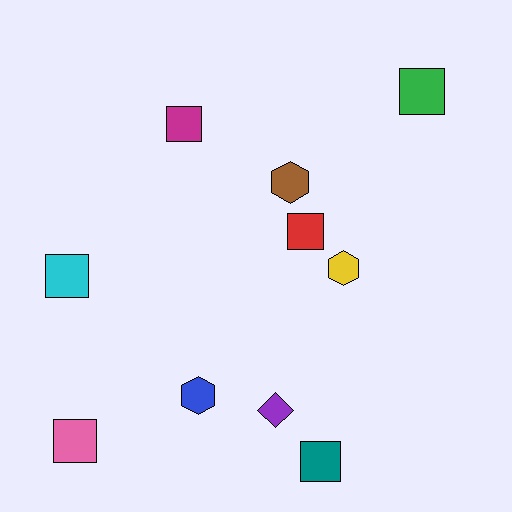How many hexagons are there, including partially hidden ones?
There are 3 hexagons.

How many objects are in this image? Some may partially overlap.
There are 10 objects.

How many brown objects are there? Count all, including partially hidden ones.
There is 1 brown object.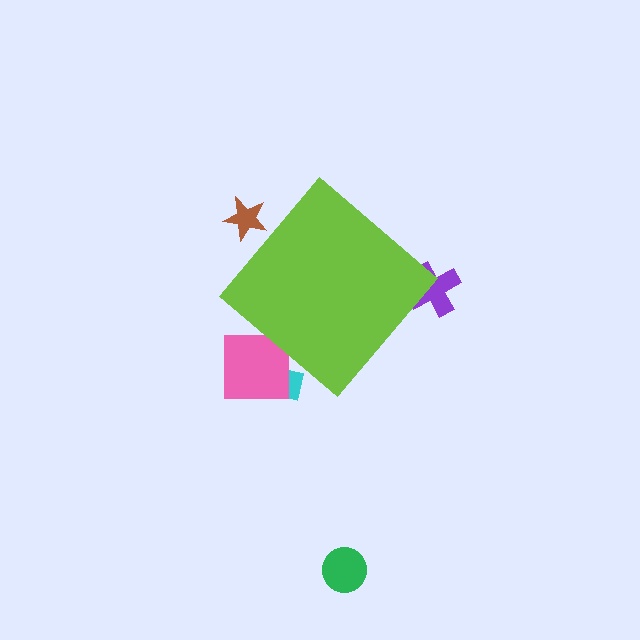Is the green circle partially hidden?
No, the green circle is fully visible.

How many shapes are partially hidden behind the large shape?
4 shapes are partially hidden.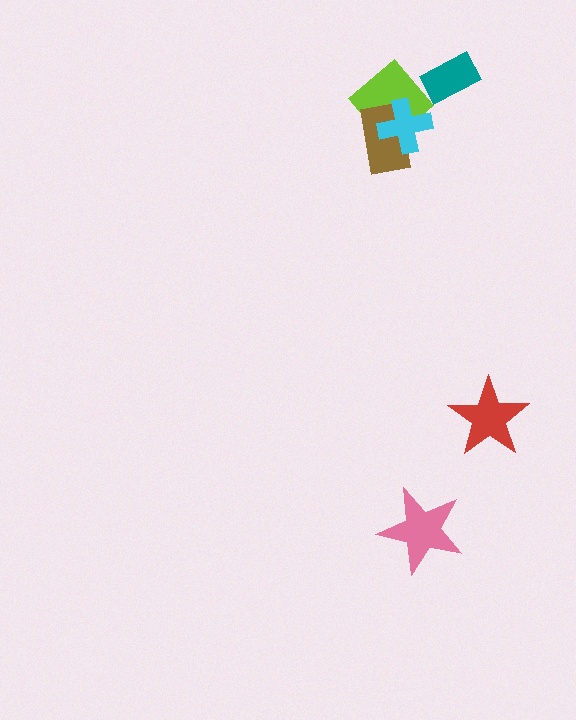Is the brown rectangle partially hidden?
Yes, it is partially covered by another shape.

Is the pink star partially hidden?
No, no other shape covers it.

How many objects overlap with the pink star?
0 objects overlap with the pink star.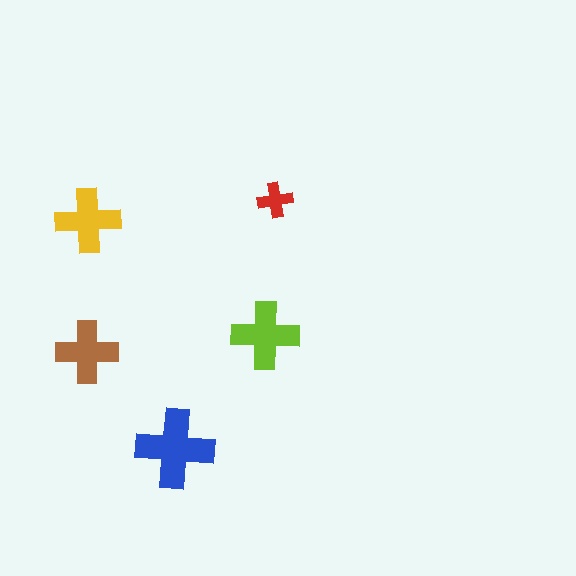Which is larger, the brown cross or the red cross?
The brown one.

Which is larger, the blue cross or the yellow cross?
The blue one.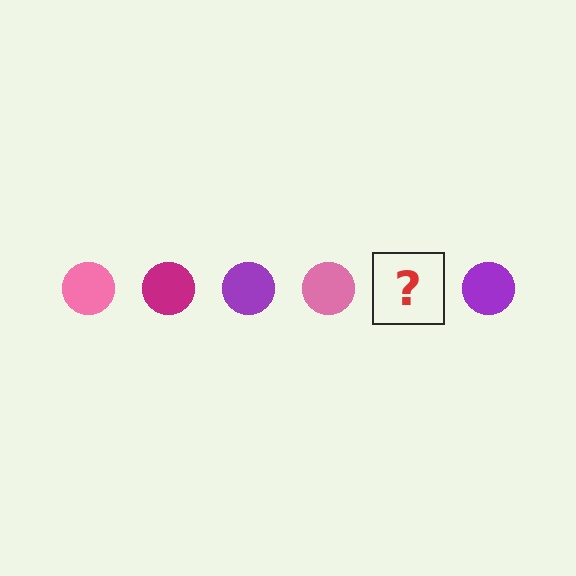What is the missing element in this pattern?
The missing element is a magenta circle.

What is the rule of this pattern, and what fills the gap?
The rule is that the pattern cycles through pink, magenta, purple circles. The gap should be filled with a magenta circle.